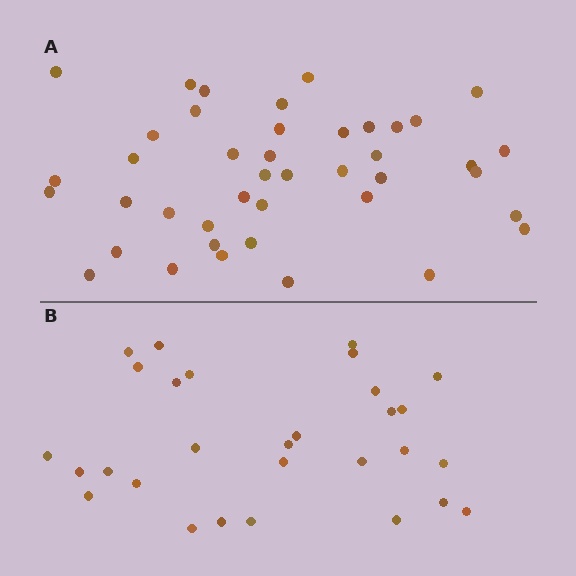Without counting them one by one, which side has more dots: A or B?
Region A (the top region) has more dots.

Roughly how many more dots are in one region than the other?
Region A has approximately 15 more dots than region B.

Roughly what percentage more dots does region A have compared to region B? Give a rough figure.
About 45% more.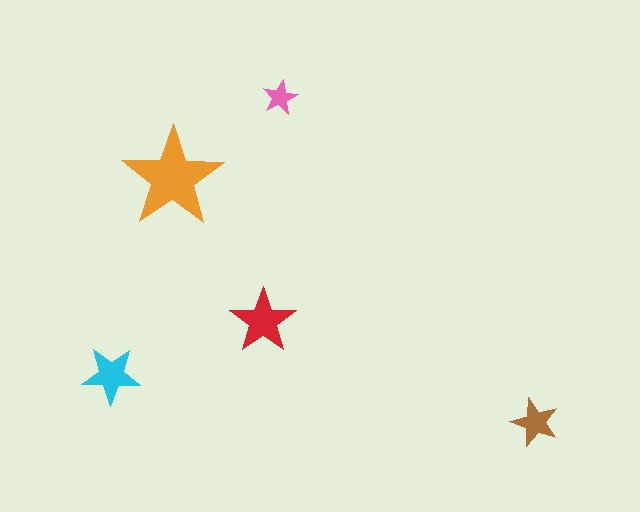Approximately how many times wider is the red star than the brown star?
About 1.5 times wider.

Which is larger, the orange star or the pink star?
The orange one.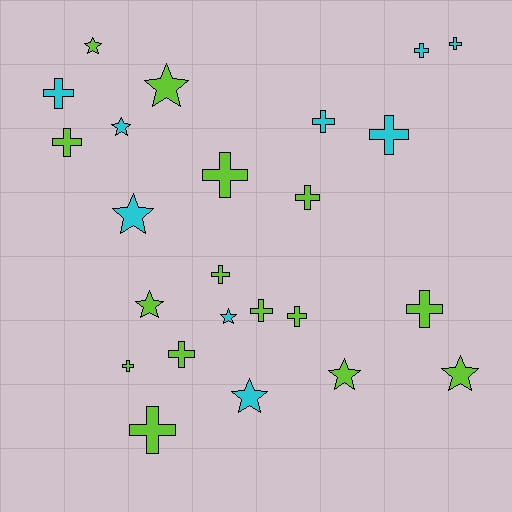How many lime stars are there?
There are 5 lime stars.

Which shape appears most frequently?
Cross, with 15 objects.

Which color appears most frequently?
Lime, with 15 objects.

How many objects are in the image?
There are 24 objects.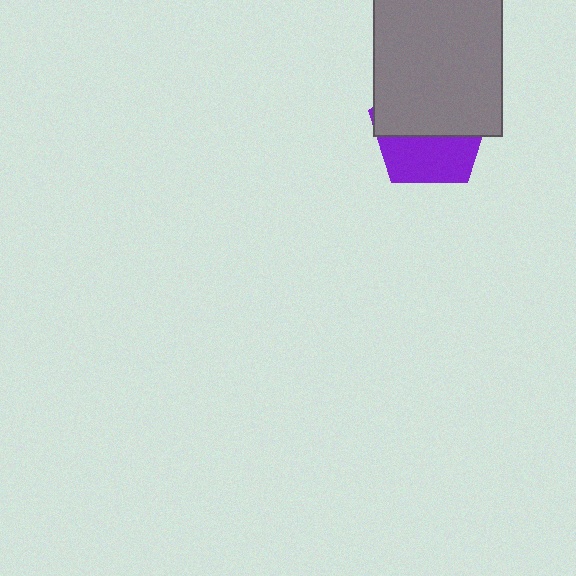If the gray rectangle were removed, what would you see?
You would see the complete purple pentagon.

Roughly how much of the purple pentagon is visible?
A small part of it is visible (roughly 42%).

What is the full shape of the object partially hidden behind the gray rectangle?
The partially hidden object is a purple pentagon.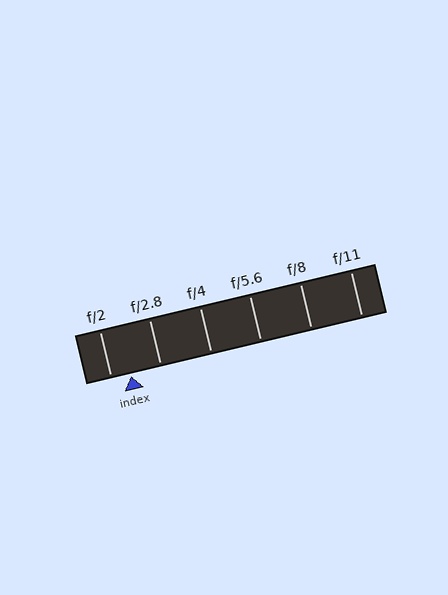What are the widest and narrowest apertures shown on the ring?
The widest aperture shown is f/2 and the narrowest is f/11.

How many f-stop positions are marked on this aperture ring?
There are 6 f-stop positions marked.